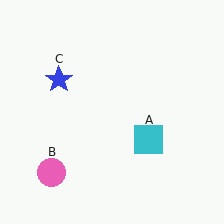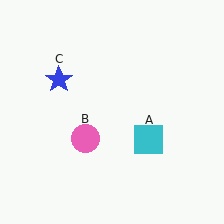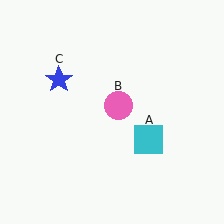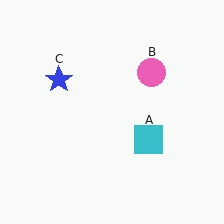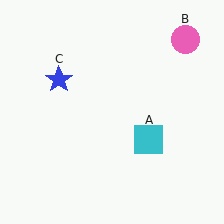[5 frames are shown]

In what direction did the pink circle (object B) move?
The pink circle (object B) moved up and to the right.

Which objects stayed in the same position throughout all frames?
Cyan square (object A) and blue star (object C) remained stationary.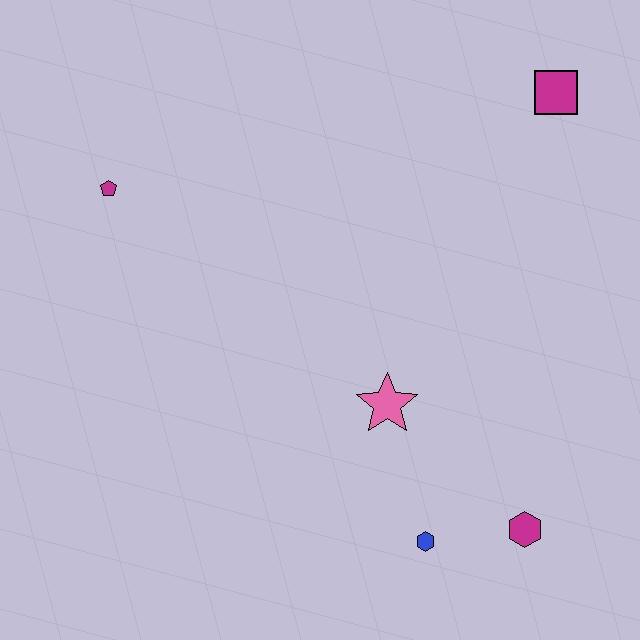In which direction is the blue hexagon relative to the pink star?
The blue hexagon is below the pink star.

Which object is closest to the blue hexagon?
The magenta hexagon is closest to the blue hexagon.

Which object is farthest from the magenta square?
The blue hexagon is farthest from the magenta square.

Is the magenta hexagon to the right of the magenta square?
No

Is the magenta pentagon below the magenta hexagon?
No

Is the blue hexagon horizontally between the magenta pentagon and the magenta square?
Yes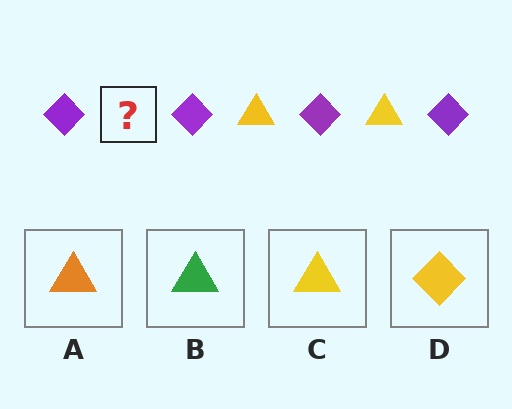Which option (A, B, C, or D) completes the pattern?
C.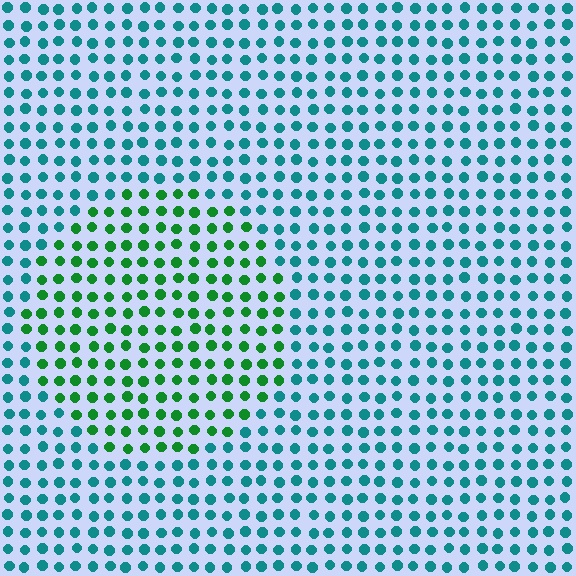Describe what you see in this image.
The image is filled with small teal elements in a uniform arrangement. A circle-shaped region is visible where the elements are tinted to a slightly different hue, forming a subtle color boundary.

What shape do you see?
I see a circle.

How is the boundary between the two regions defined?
The boundary is defined purely by a slight shift in hue (about 48 degrees). Spacing, size, and orientation are identical on both sides.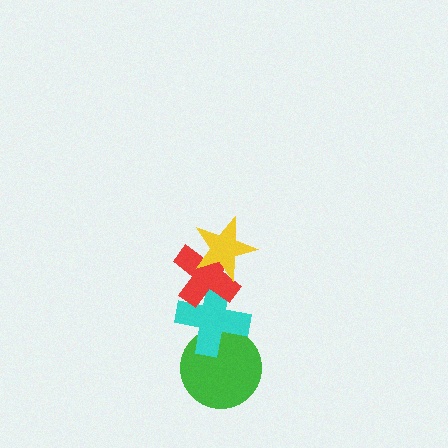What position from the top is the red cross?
The red cross is 2nd from the top.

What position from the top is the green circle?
The green circle is 4th from the top.